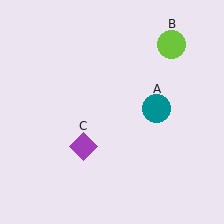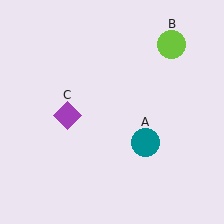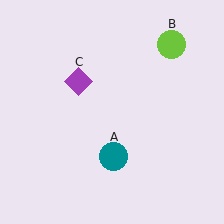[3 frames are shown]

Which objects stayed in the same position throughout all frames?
Lime circle (object B) remained stationary.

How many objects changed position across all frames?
2 objects changed position: teal circle (object A), purple diamond (object C).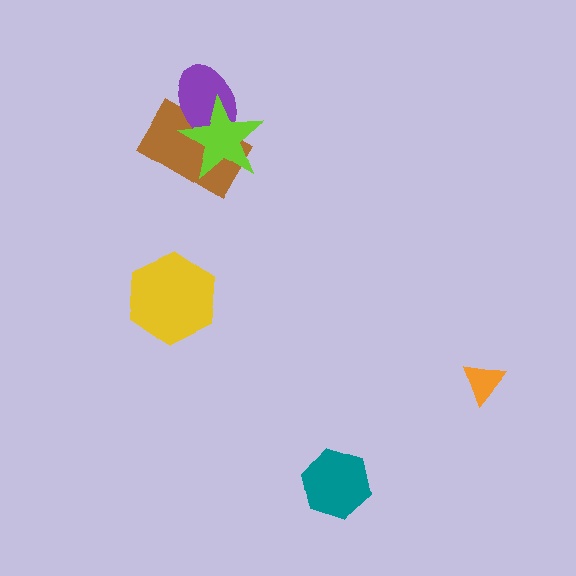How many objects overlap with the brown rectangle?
2 objects overlap with the brown rectangle.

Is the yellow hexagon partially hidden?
No, no other shape covers it.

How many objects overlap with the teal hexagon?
0 objects overlap with the teal hexagon.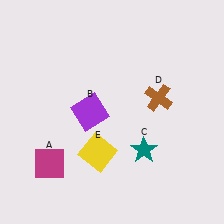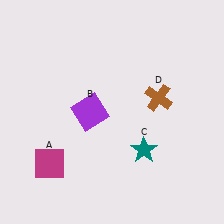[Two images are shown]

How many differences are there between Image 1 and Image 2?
There is 1 difference between the two images.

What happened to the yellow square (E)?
The yellow square (E) was removed in Image 2. It was in the bottom-left area of Image 1.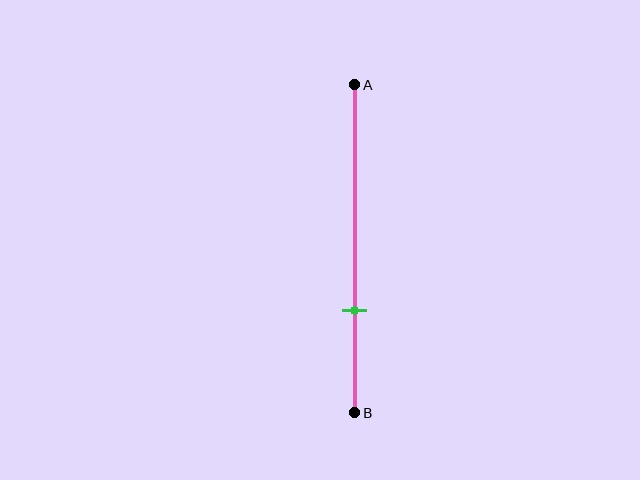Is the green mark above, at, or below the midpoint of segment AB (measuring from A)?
The green mark is below the midpoint of segment AB.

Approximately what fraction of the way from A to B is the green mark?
The green mark is approximately 70% of the way from A to B.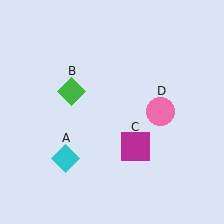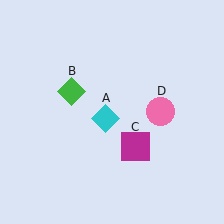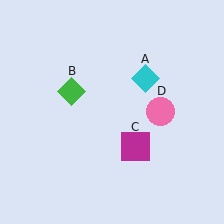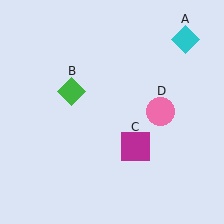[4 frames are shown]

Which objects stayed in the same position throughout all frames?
Green diamond (object B) and magenta square (object C) and pink circle (object D) remained stationary.